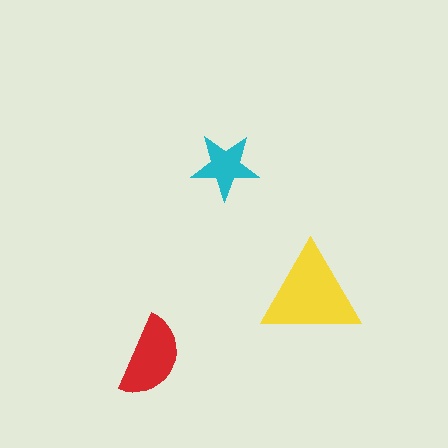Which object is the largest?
The yellow triangle.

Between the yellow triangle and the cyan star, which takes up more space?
The yellow triangle.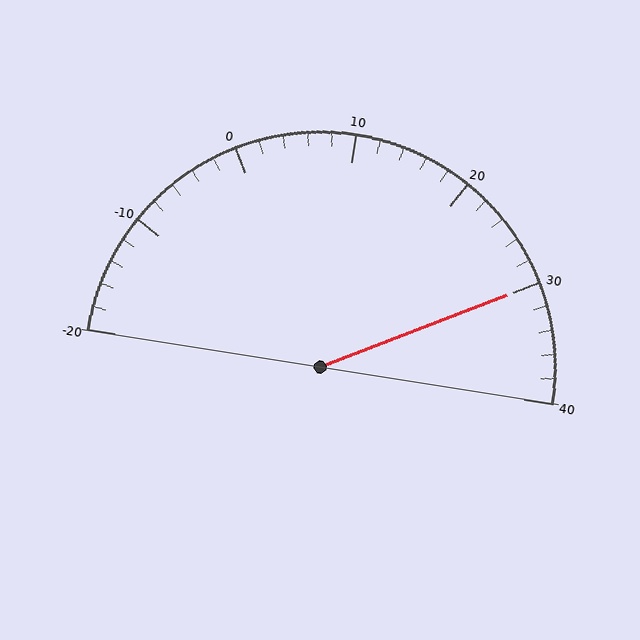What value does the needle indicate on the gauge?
The needle indicates approximately 30.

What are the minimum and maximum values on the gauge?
The gauge ranges from -20 to 40.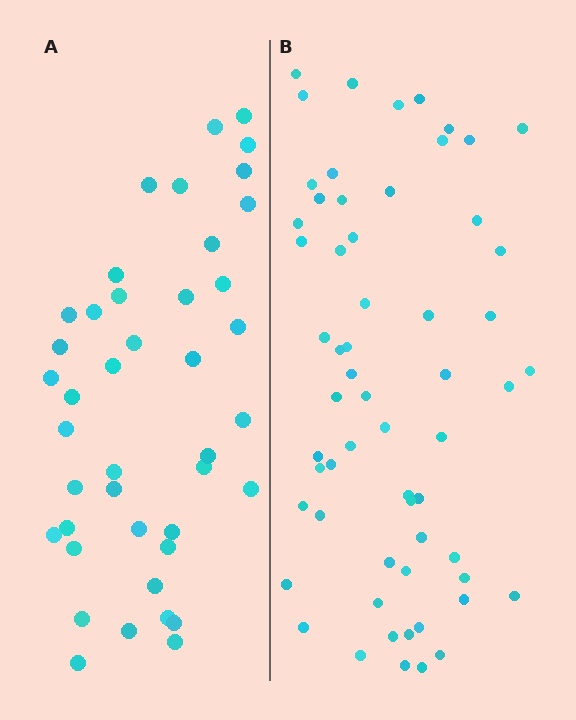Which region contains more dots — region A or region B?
Region B (the right region) has more dots.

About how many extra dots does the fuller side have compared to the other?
Region B has approximately 20 more dots than region A.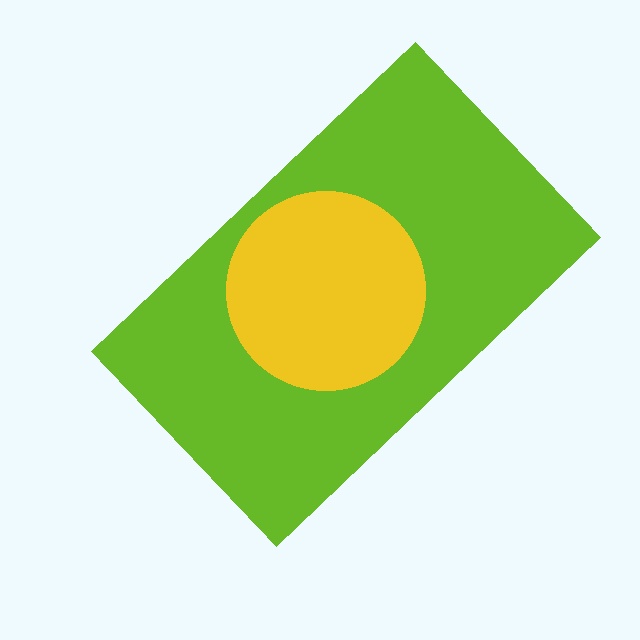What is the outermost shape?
The lime rectangle.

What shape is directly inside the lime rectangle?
The yellow circle.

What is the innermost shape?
The yellow circle.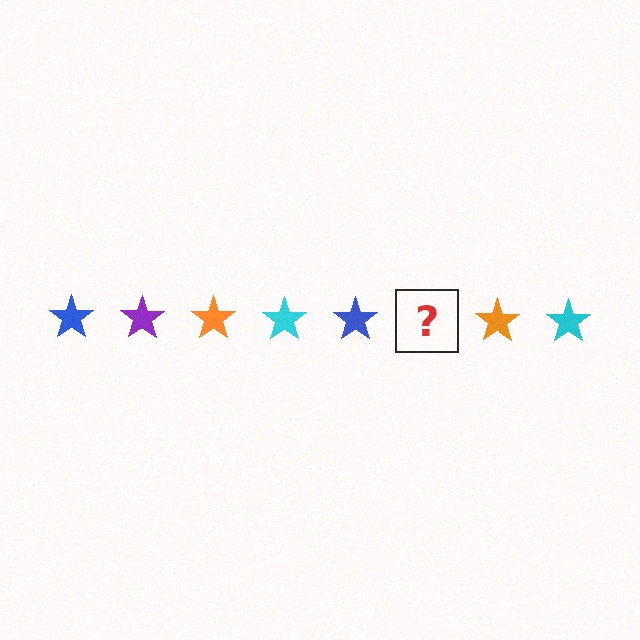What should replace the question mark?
The question mark should be replaced with a purple star.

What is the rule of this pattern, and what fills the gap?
The rule is that the pattern cycles through blue, purple, orange, cyan stars. The gap should be filled with a purple star.